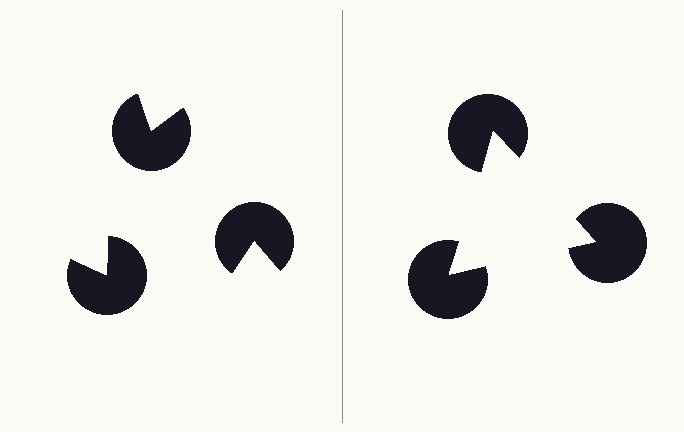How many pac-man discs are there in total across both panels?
6 — 3 on each side.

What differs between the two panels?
The pac-man discs are positioned identically on both sides; only the wedge orientations differ. On the right they align to a triangle; on the left they are misaligned.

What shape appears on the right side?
An illusory triangle.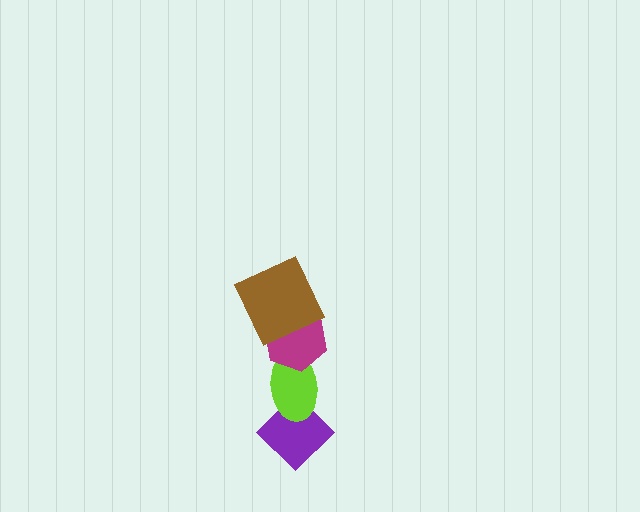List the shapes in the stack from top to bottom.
From top to bottom: the brown square, the magenta hexagon, the lime ellipse, the purple diamond.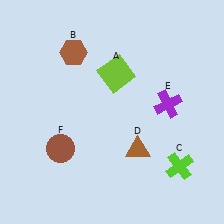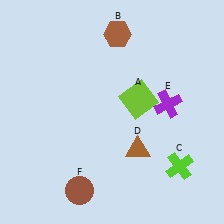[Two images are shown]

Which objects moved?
The objects that moved are: the lime square (A), the brown hexagon (B), the brown circle (F).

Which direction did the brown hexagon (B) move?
The brown hexagon (B) moved right.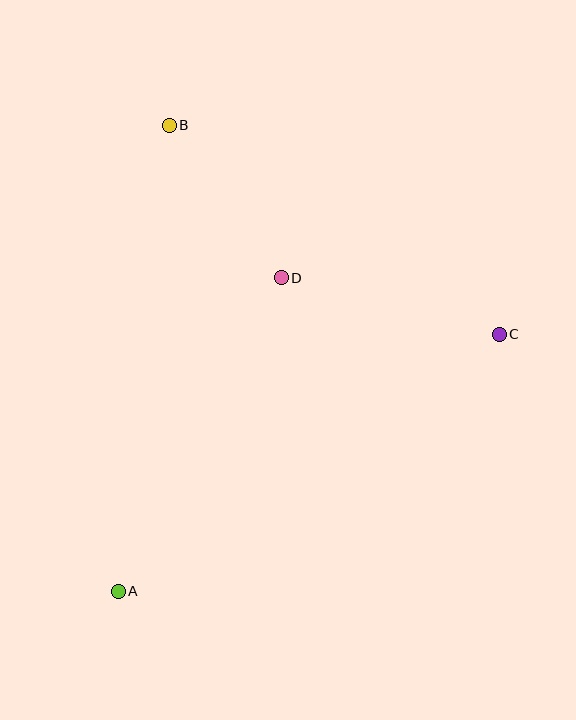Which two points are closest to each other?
Points B and D are closest to each other.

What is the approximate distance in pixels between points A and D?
The distance between A and D is approximately 354 pixels.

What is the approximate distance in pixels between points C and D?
The distance between C and D is approximately 225 pixels.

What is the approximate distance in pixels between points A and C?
The distance between A and C is approximately 460 pixels.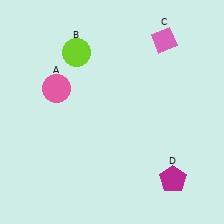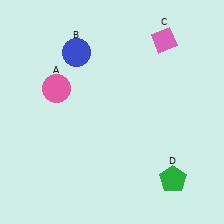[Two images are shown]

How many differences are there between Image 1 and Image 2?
There are 2 differences between the two images.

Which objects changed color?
B changed from lime to blue. D changed from magenta to green.